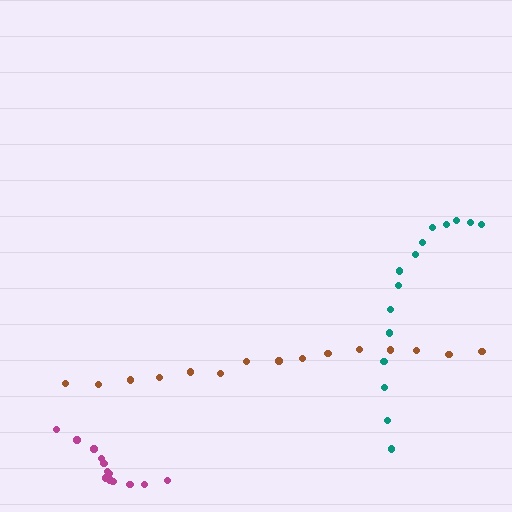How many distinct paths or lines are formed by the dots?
There are 3 distinct paths.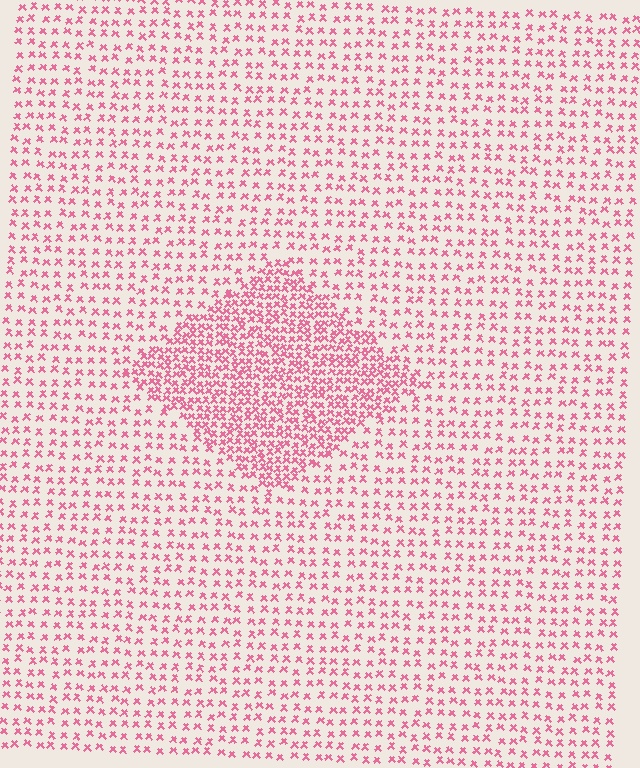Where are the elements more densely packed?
The elements are more densely packed inside the diamond boundary.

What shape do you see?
I see a diamond.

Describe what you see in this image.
The image contains small pink elements arranged at two different densities. A diamond-shaped region is visible where the elements are more densely packed than the surrounding area.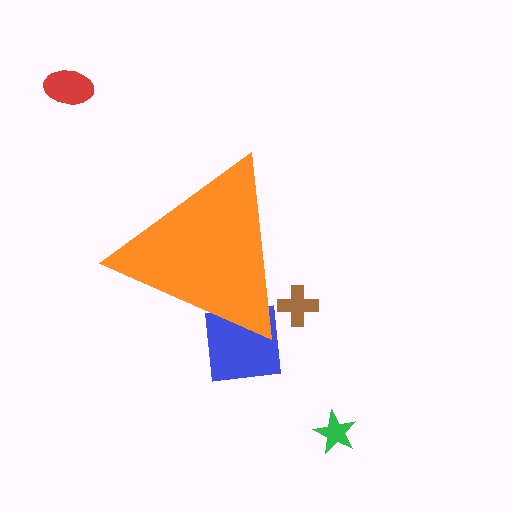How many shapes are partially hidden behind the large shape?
2 shapes are partially hidden.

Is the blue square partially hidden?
Yes, the blue square is partially hidden behind the orange triangle.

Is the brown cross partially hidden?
Yes, the brown cross is partially hidden behind the orange triangle.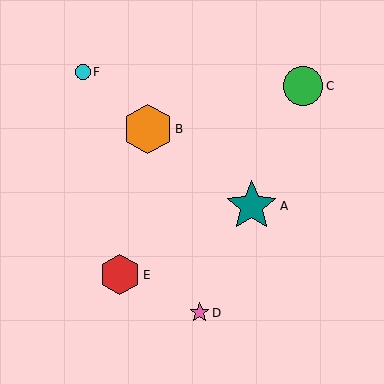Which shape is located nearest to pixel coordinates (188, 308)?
The pink star (labeled D) at (200, 313) is nearest to that location.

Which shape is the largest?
The teal star (labeled A) is the largest.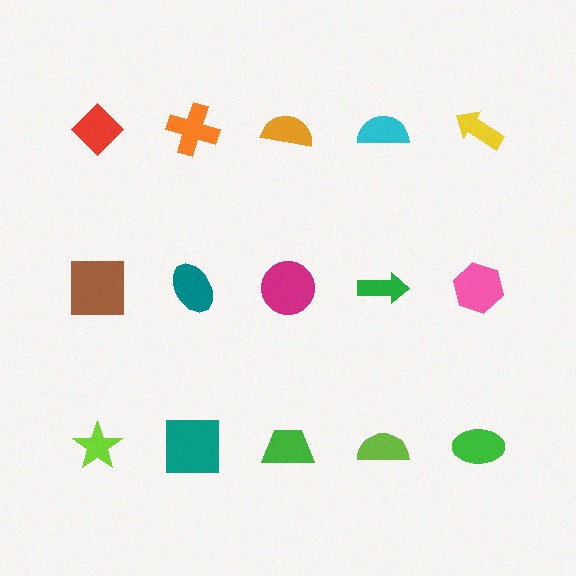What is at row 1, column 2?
An orange cross.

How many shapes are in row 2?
5 shapes.